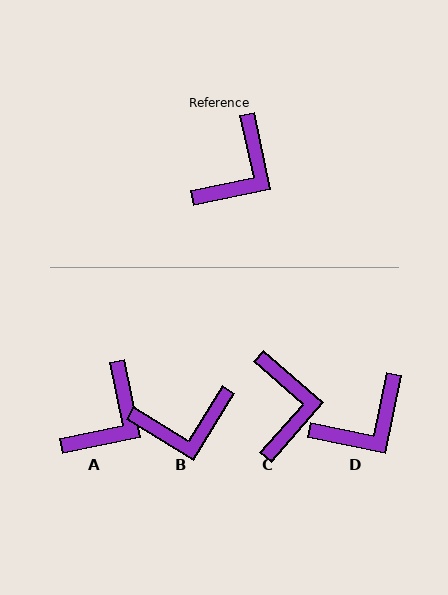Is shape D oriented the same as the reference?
No, it is off by about 23 degrees.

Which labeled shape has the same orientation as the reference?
A.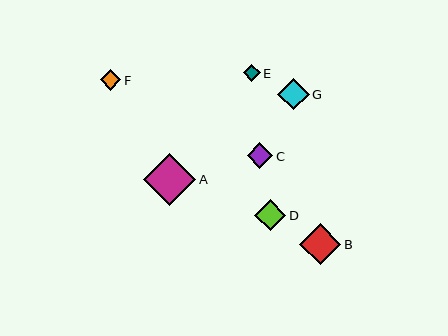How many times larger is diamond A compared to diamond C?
Diamond A is approximately 2.1 times the size of diamond C.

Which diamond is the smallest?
Diamond E is the smallest with a size of approximately 17 pixels.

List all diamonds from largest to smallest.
From largest to smallest: A, B, D, G, C, F, E.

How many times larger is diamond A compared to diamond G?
Diamond A is approximately 1.7 times the size of diamond G.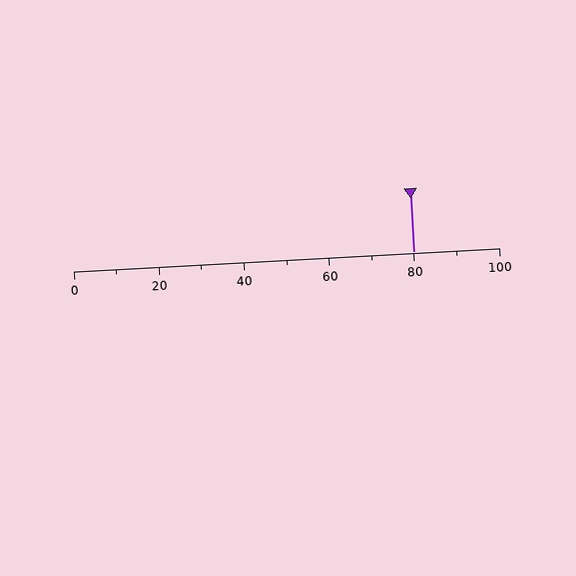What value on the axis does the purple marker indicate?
The marker indicates approximately 80.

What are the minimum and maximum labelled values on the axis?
The axis runs from 0 to 100.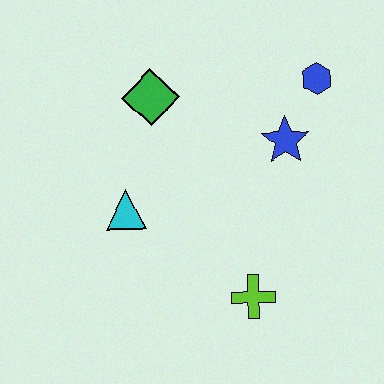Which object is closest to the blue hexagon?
The blue star is closest to the blue hexagon.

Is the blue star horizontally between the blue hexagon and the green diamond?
Yes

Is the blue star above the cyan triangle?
Yes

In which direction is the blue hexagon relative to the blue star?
The blue hexagon is above the blue star.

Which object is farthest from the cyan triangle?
The blue hexagon is farthest from the cyan triangle.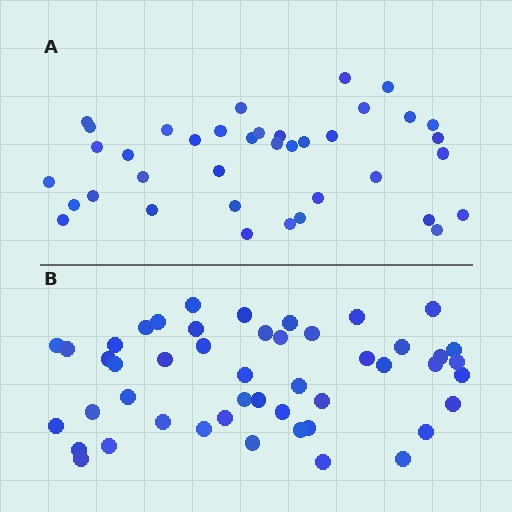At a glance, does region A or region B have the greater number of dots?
Region B (the bottom region) has more dots.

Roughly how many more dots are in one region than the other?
Region B has roughly 10 or so more dots than region A.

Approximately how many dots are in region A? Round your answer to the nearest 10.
About 40 dots. (The exact count is 38, which rounds to 40.)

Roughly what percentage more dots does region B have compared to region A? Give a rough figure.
About 25% more.